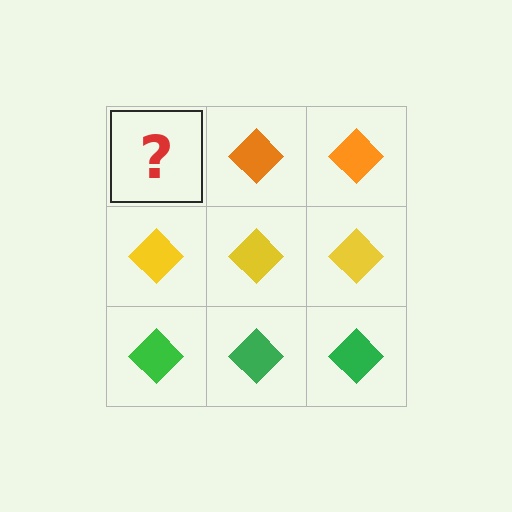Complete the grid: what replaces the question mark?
The question mark should be replaced with an orange diamond.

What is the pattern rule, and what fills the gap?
The rule is that each row has a consistent color. The gap should be filled with an orange diamond.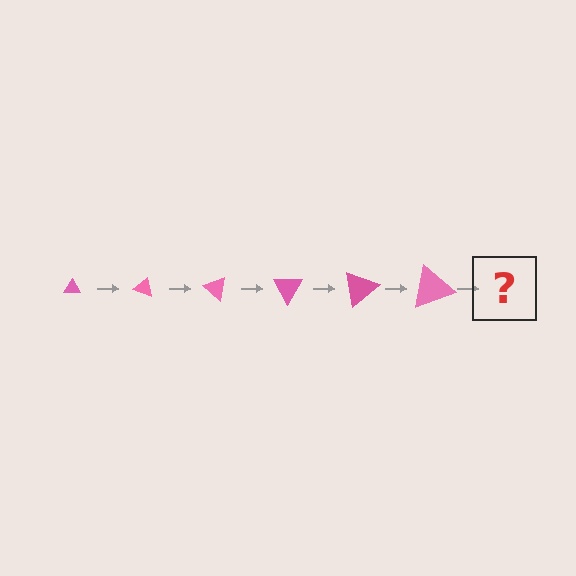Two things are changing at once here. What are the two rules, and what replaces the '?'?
The two rules are that the triangle grows larger each step and it rotates 20 degrees each step. The '?' should be a triangle, larger than the previous one and rotated 120 degrees from the start.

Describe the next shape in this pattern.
It should be a triangle, larger than the previous one and rotated 120 degrees from the start.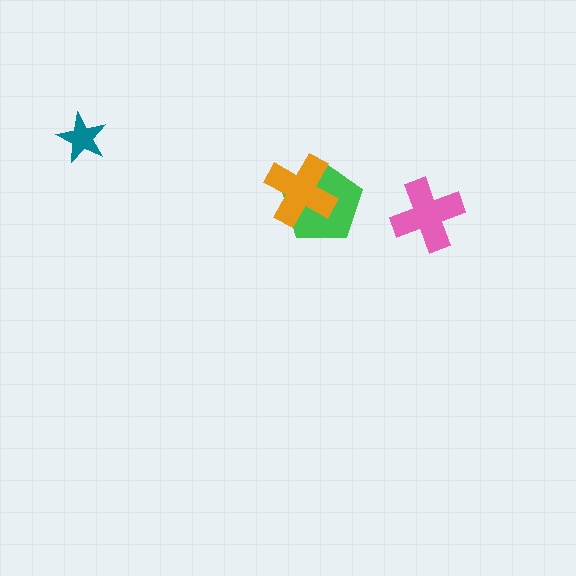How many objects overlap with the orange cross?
1 object overlaps with the orange cross.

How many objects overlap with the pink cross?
0 objects overlap with the pink cross.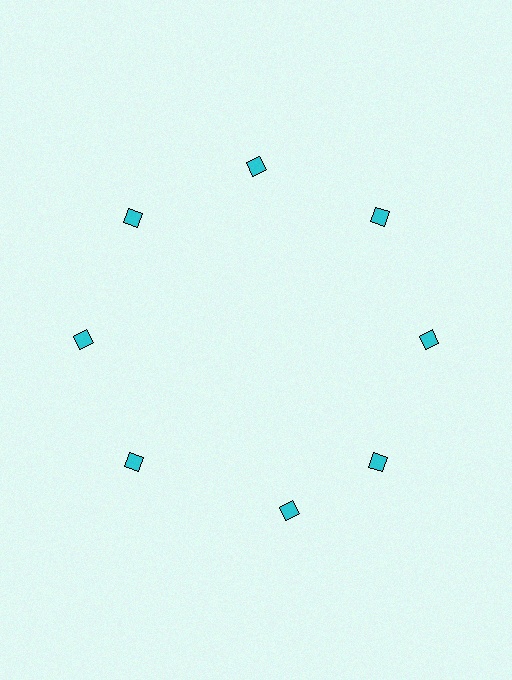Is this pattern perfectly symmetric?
No. The 8 cyan diamonds are arranged in a ring, but one element near the 6 o'clock position is rotated out of alignment along the ring, breaking the 8-fold rotational symmetry.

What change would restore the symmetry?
The symmetry would be restored by rotating it back into even spacing with its neighbors so that all 8 diamonds sit at equal angles and equal distance from the center.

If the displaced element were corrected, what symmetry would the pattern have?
It would have 8-fold rotational symmetry — the pattern would map onto itself every 45 degrees.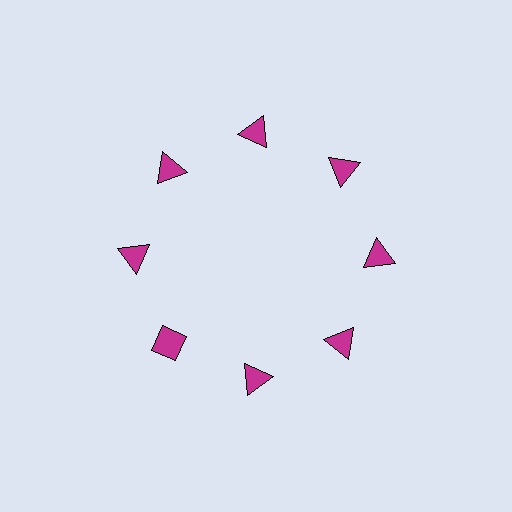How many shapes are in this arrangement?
There are 8 shapes arranged in a ring pattern.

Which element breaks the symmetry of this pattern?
The magenta diamond at roughly the 8 o'clock position breaks the symmetry. All other shapes are magenta triangles.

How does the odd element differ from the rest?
It has a different shape: diamond instead of triangle.